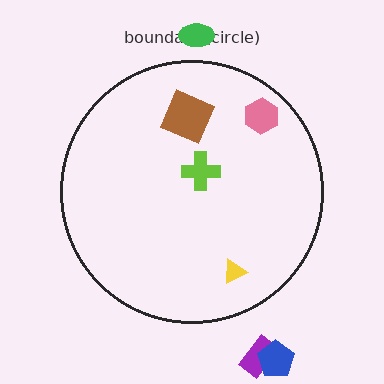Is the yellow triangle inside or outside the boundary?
Inside.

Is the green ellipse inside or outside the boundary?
Outside.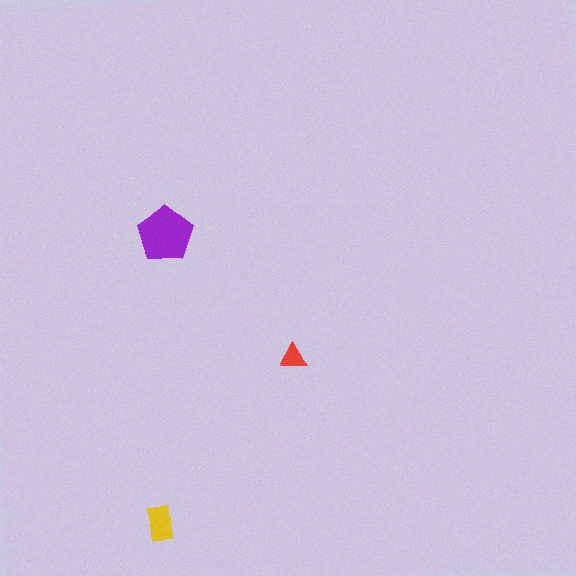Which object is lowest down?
The yellow rectangle is bottommost.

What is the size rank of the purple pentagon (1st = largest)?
1st.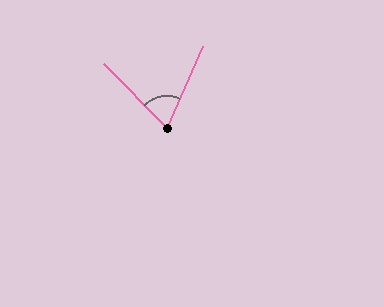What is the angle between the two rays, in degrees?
Approximately 68 degrees.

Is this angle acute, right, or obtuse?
It is acute.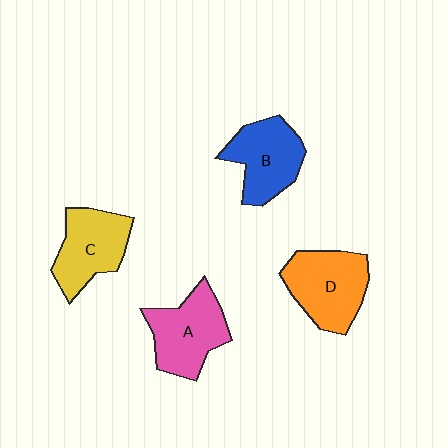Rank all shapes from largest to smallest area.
From largest to smallest: D (orange), A (pink), B (blue), C (yellow).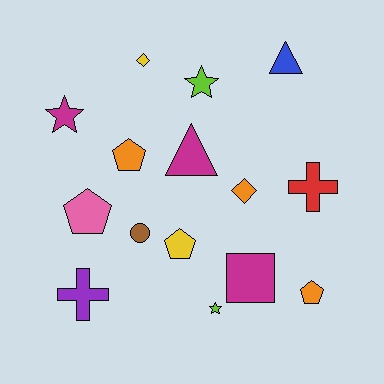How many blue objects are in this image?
There is 1 blue object.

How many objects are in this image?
There are 15 objects.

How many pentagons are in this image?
There are 4 pentagons.